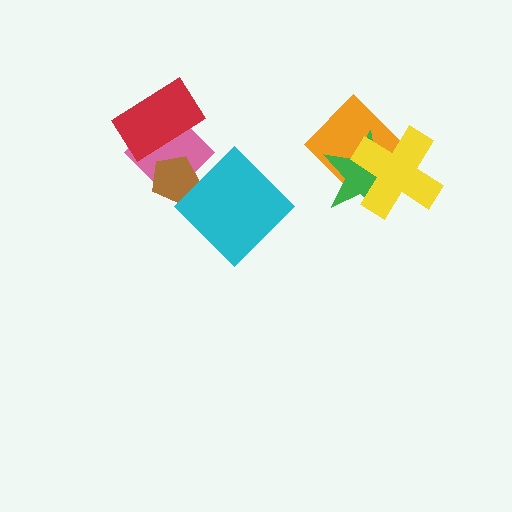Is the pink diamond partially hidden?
Yes, it is partially covered by another shape.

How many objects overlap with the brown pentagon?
1 object overlaps with the brown pentagon.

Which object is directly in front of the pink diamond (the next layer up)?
The brown pentagon is directly in front of the pink diamond.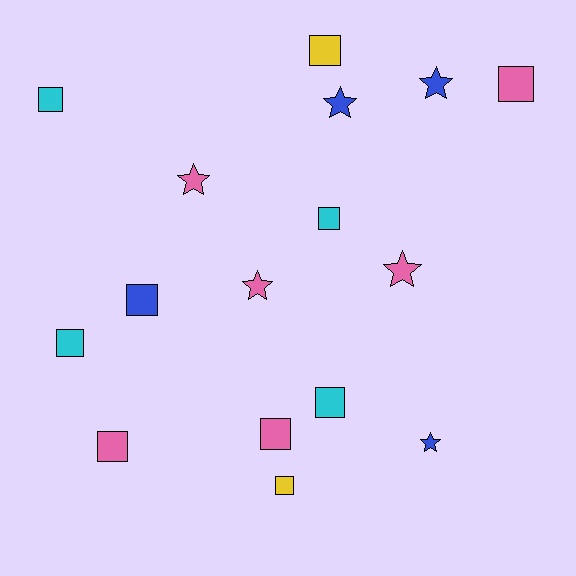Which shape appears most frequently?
Square, with 10 objects.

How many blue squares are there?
There is 1 blue square.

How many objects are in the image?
There are 16 objects.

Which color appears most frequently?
Pink, with 6 objects.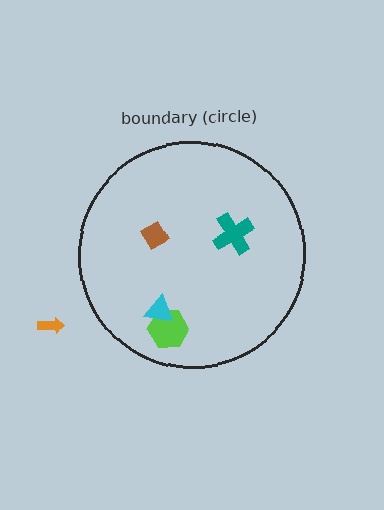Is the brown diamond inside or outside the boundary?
Inside.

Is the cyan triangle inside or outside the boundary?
Inside.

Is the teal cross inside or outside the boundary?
Inside.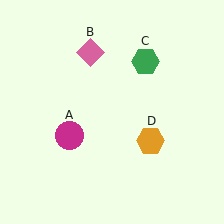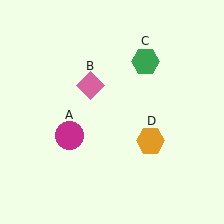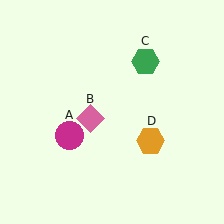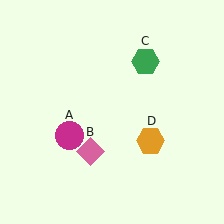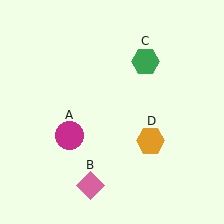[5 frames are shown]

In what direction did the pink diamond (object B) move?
The pink diamond (object B) moved down.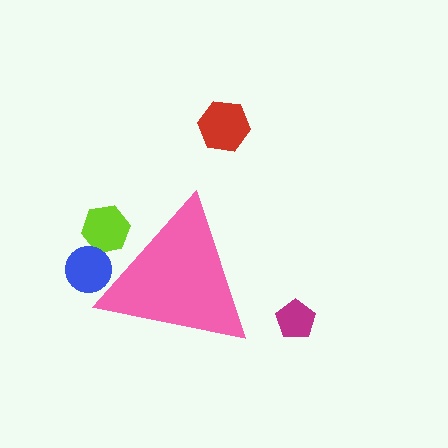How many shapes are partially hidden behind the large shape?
2 shapes are partially hidden.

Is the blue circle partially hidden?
Yes, the blue circle is partially hidden behind the pink triangle.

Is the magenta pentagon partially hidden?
No, the magenta pentagon is fully visible.